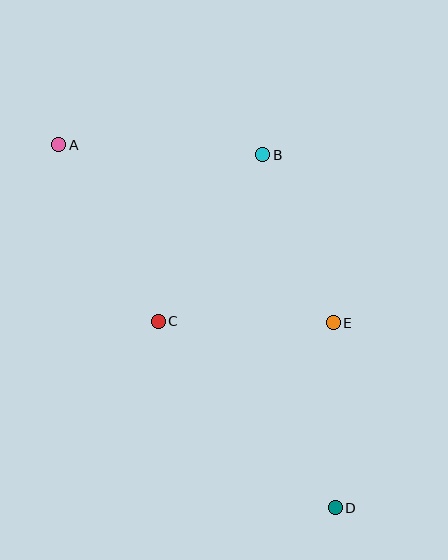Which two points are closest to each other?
Points C and E are closest to each other.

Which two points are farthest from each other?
Points A and D are farthest from each other.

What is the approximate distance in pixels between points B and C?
The distance between B and C is approximately 197 pixels.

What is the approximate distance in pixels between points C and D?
The distance between C and D is approximately 257 pixels.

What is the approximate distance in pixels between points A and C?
The distance between A and C is approximately 203 pixels.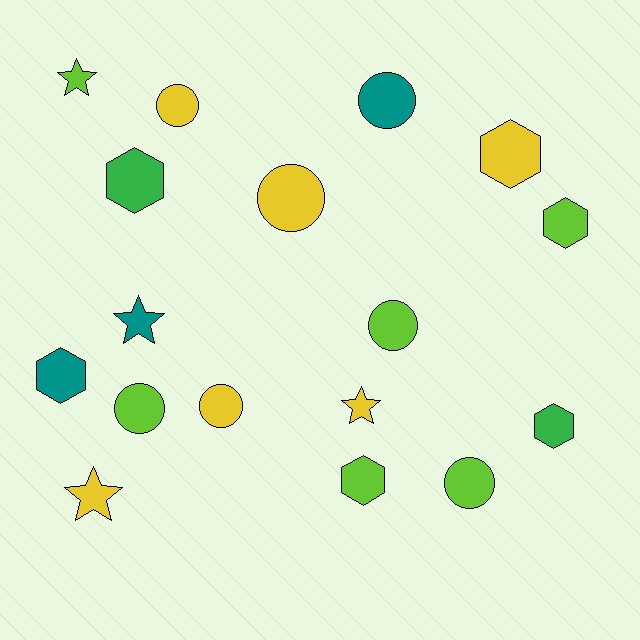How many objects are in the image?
There are 17 objects.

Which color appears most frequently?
Lime, with 6 objects.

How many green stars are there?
There are no green stars.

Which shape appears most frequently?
Circle, with 7 objects.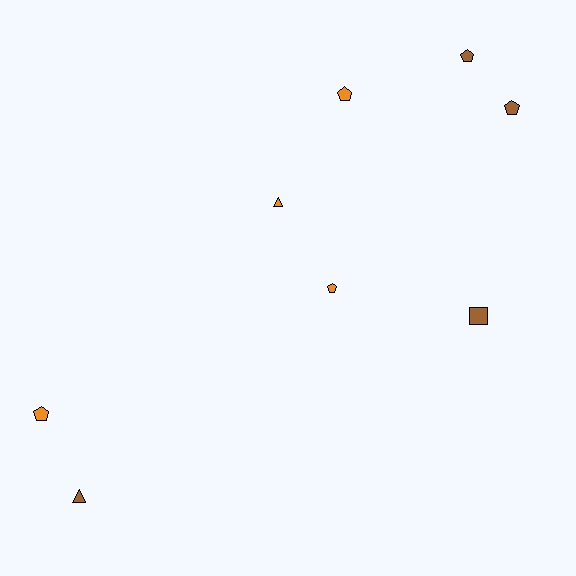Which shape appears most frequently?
Pentagon, with 5 objects.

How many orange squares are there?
There are no orange squares.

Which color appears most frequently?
Orange, with 4 objects.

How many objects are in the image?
There are 8 objects.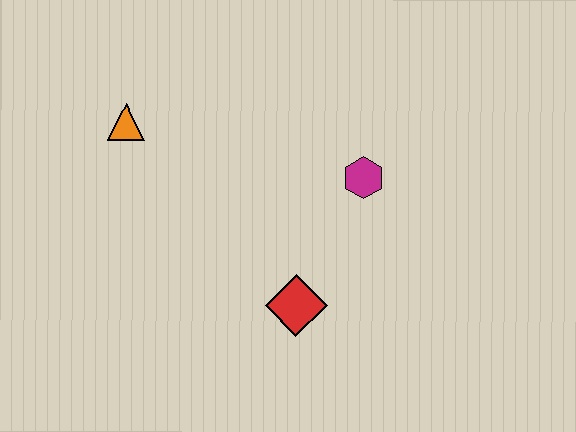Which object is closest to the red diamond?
The magenta hexagon is closest to the red diamond.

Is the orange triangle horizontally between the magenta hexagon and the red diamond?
No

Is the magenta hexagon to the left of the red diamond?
No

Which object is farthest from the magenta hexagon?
The orange triangle is farthest from the magenta hexagon.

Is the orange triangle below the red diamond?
No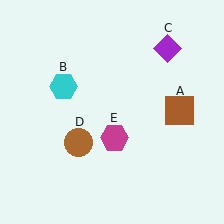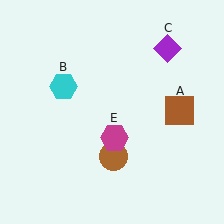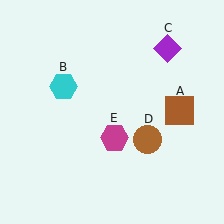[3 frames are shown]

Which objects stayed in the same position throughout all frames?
Brown square (object A) and cyan hexagon (object B) and purple diamond (object C) and magenta hexagon (object E) remained stationary.